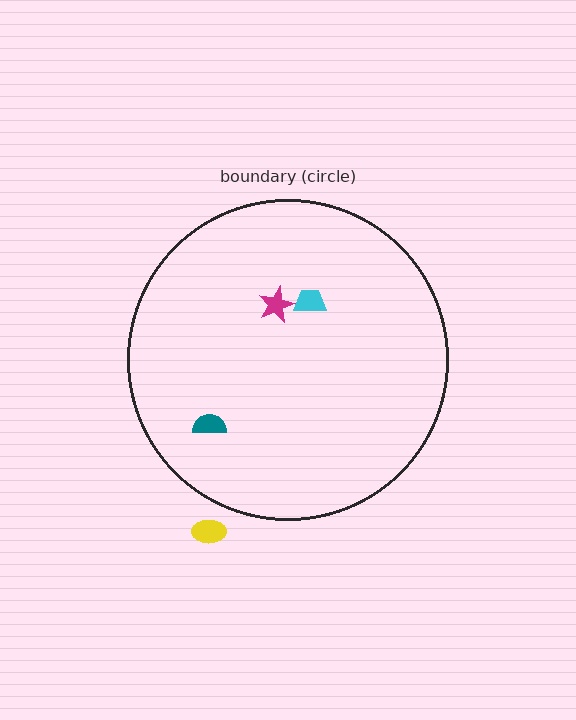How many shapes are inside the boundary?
3 inside, 1 outside.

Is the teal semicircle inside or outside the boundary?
Inside.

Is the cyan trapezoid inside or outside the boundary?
Inside.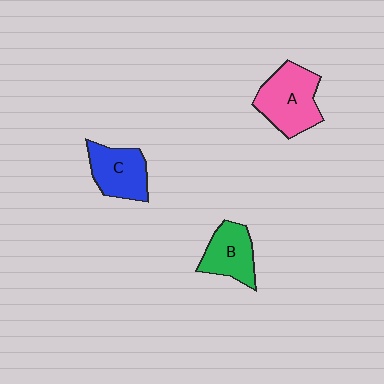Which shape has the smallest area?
Shape B (green).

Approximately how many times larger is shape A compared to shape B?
Approximately 1.4 times.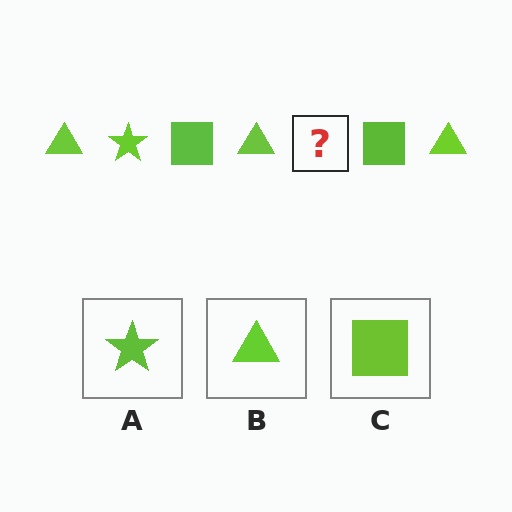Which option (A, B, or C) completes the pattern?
A.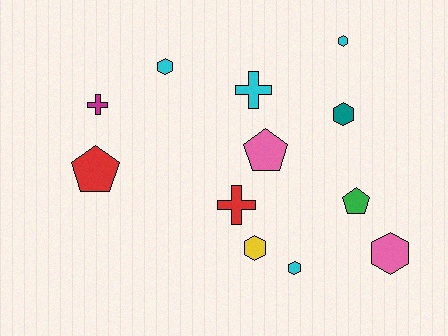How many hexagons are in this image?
There are 6 hexagons.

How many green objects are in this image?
There is 1 green object.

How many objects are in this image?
There are 12 objects.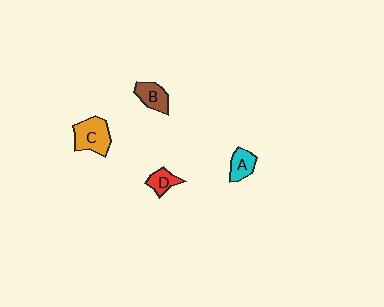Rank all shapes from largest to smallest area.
From largest to smallest: C (orange), B (brown), A (cyan), D (red).